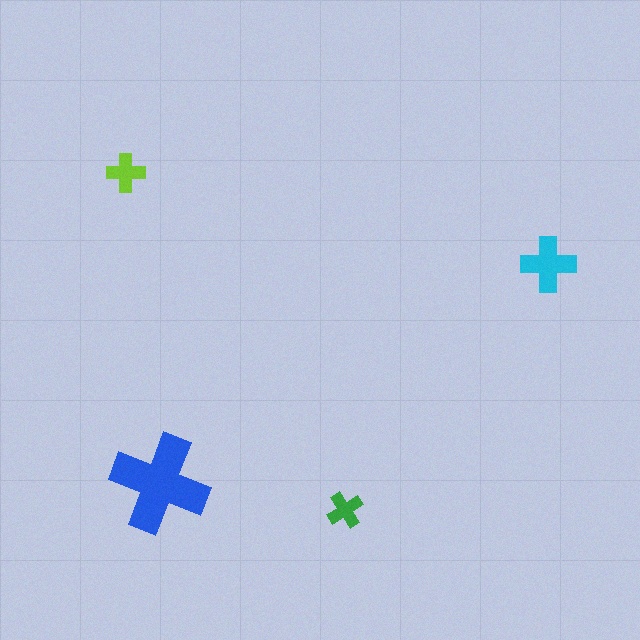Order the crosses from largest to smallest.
the blue one, the cyan one, the lime one, the green one.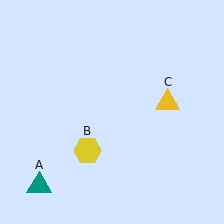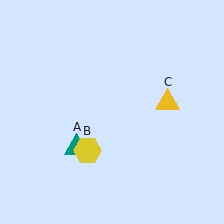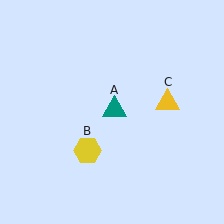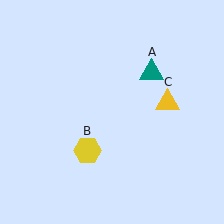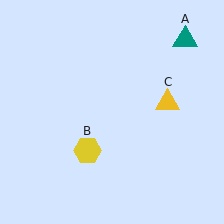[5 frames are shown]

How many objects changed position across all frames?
1 object changed position: teal triangle (object A).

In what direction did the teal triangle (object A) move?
The teal triangle (object A) moved up and to the right.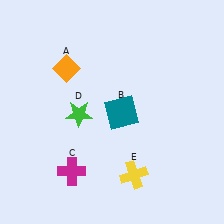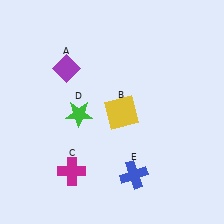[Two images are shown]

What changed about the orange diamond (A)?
In Image 1, A is orange. In Image 2, it changed to purple.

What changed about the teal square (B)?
In Image 1, B is teal. In Image 2, it changed to yellow.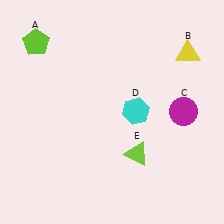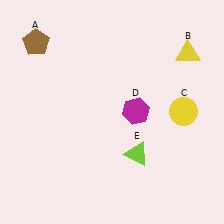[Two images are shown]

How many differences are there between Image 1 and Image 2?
There are 3 differences between the two images.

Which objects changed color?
A changed from lime to brown. C changed from magenta to yellow. D changed from cyan to magenta.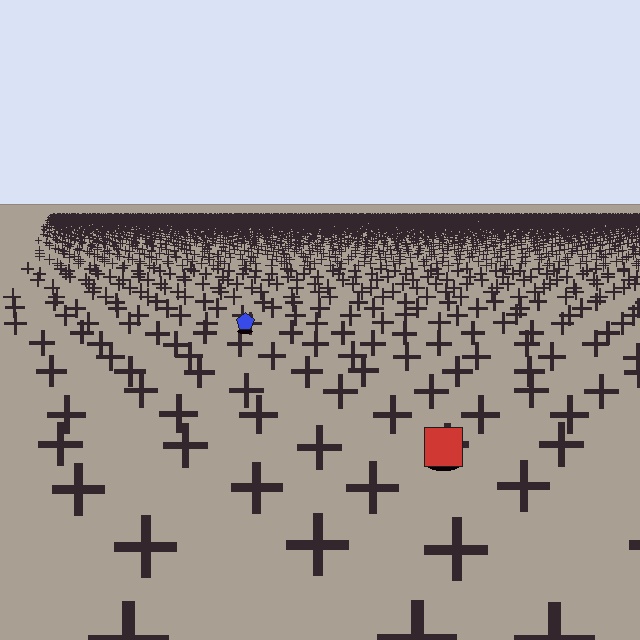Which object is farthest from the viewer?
The blue pentagon is farthest from the viewer. It appears smaller and the ground texture around it is denser.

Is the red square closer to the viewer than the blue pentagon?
Yes. The red square is closer — you can tell from the texture gradient: the ground texture is coarser near it.